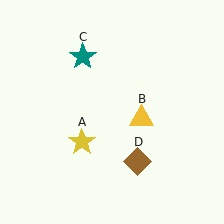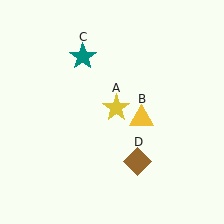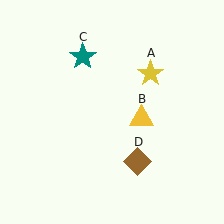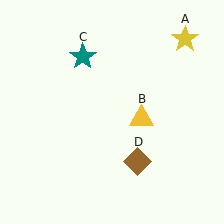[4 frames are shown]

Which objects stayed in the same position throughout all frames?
Yellow triangle (object B) and teal star (object C) and brown diamond (object D) remained stationary.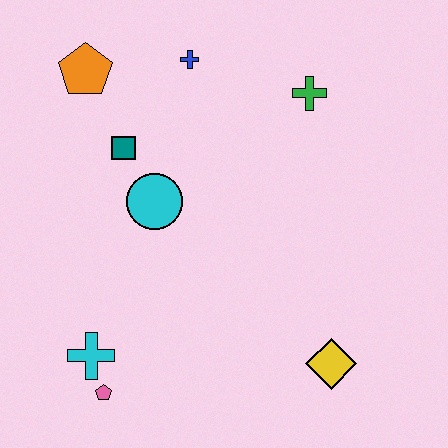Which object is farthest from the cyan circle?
The yellow diamond is farthest from the cyan circle.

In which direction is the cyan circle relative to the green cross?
The cyan circle is to the left of the green cross.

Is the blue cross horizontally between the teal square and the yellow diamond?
Yes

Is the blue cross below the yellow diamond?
No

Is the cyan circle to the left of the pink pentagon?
No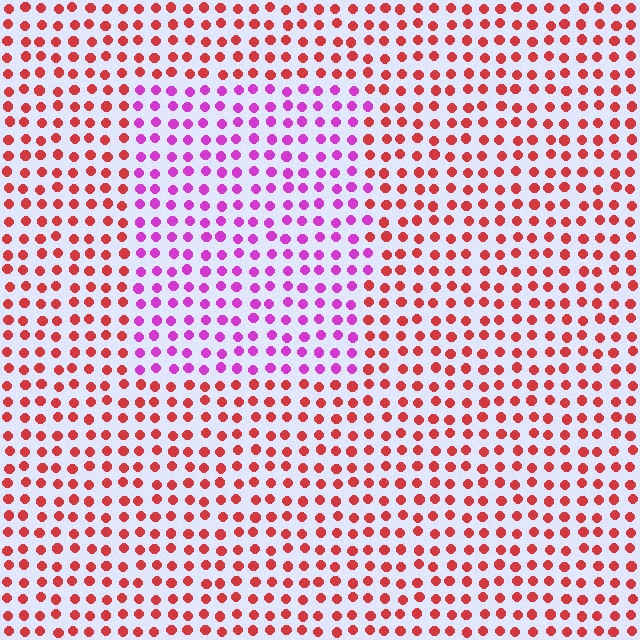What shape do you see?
I see a rectangle.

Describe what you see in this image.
The image is filled with small red elements in a uniform arrangement. A rectangle-shaped region is visible where the elements are tinted to a slightly different hue, forming a subtle color boundary.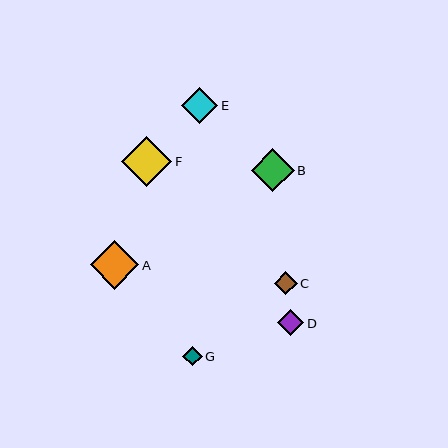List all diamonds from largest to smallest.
From largest to smallest: F, A, B, E, D, C, G.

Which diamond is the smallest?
Diamond G is the smallest with a size of approximately 19 pixels.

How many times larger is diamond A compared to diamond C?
Diamond A is approximately 2.1 times the size of diamond C.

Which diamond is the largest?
Diamond F is the largest with a size of approximately 50 pixels.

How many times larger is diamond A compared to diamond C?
Diamond A is approximately 2.1 times the size of diamond C.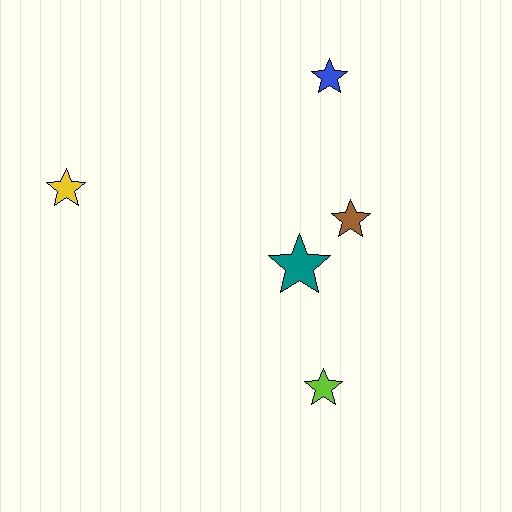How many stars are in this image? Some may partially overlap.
There are 5 stars.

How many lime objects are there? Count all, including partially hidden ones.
There is 1 lime object.